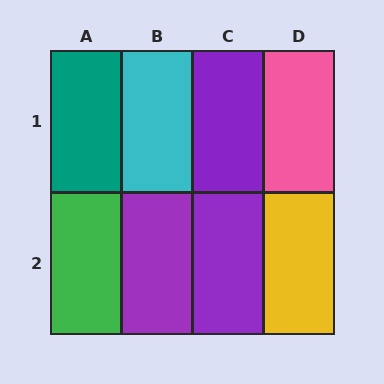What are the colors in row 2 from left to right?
Green, purple, purple, yellow.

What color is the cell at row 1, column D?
Pink.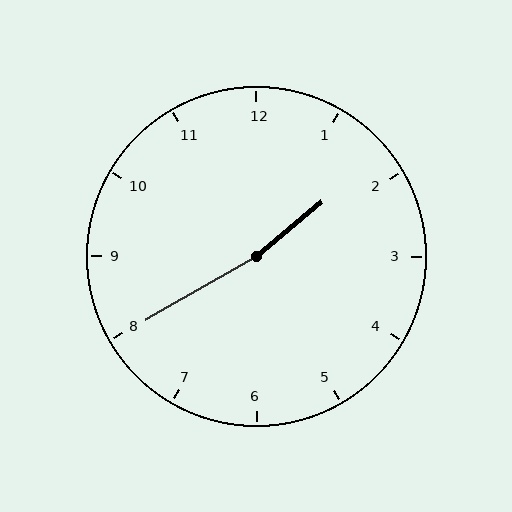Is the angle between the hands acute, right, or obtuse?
It is obtuse.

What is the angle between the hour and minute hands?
Approximately 170 degrees.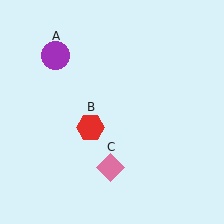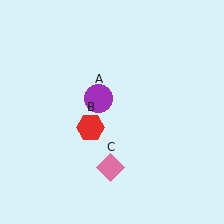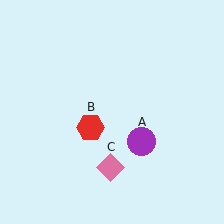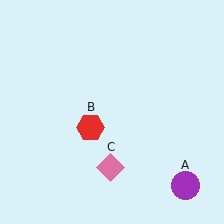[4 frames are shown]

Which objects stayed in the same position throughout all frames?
Red hexagon (object B) and pink diamond (object C) remained stationary.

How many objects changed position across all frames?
1 object changed position: purple circle (object A).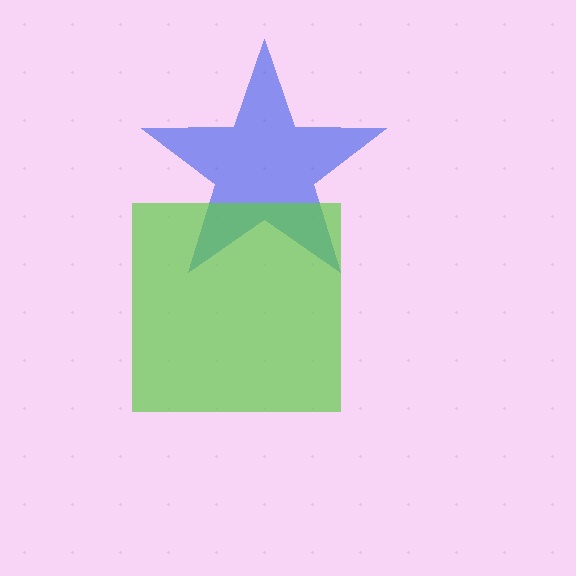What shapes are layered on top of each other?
The layered shapes are: a blue star, a lime square.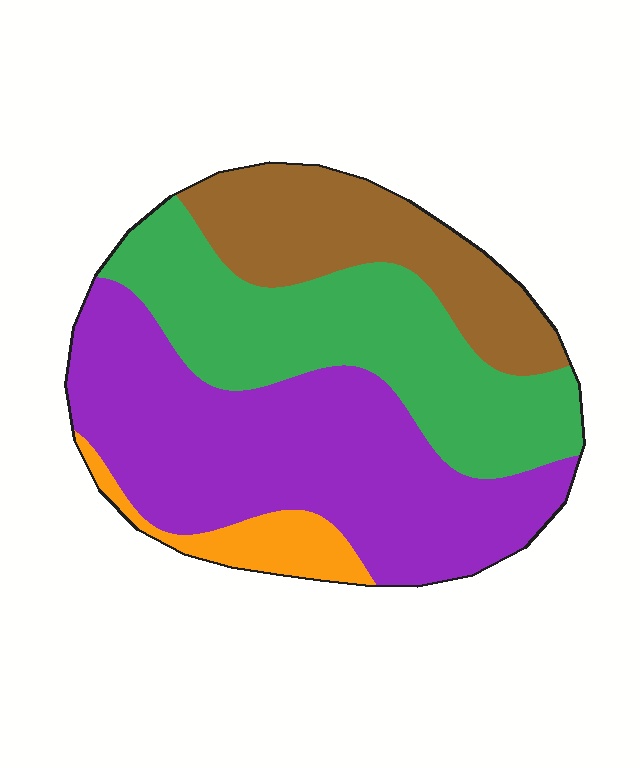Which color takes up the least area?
Orange, at roughly 5%.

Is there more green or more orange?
Green.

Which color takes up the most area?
Purple, at roughly 40%.